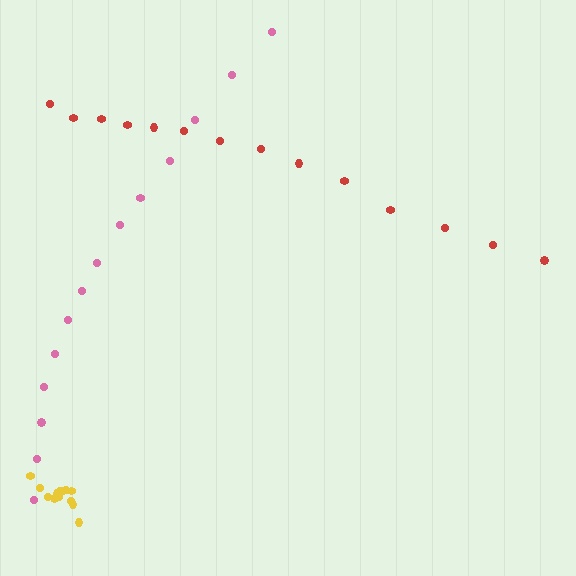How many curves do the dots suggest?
There are 3 distinct paths.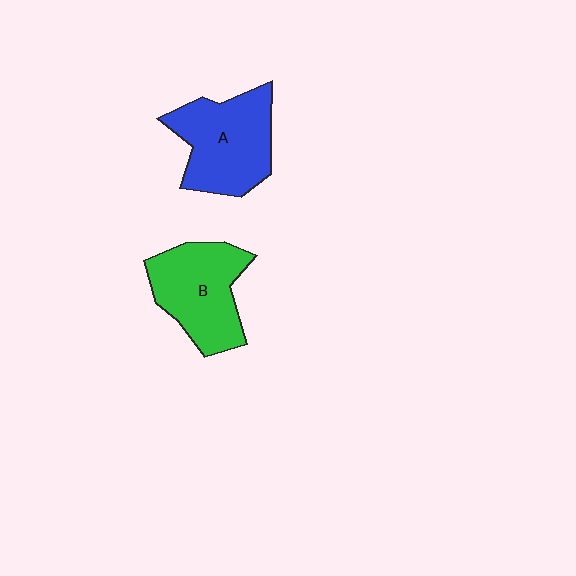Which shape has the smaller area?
Shape B (green).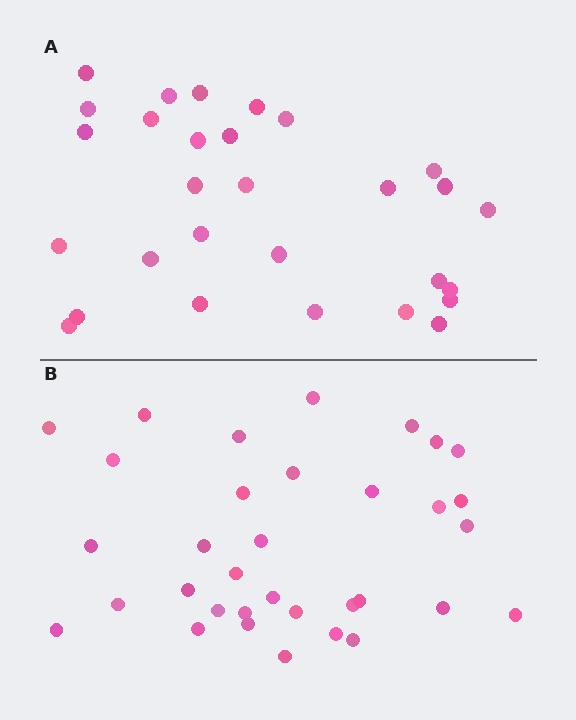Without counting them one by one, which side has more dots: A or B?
Region B (the bottom region) has more dots.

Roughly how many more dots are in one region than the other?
Region B has about 5 more dots than region A.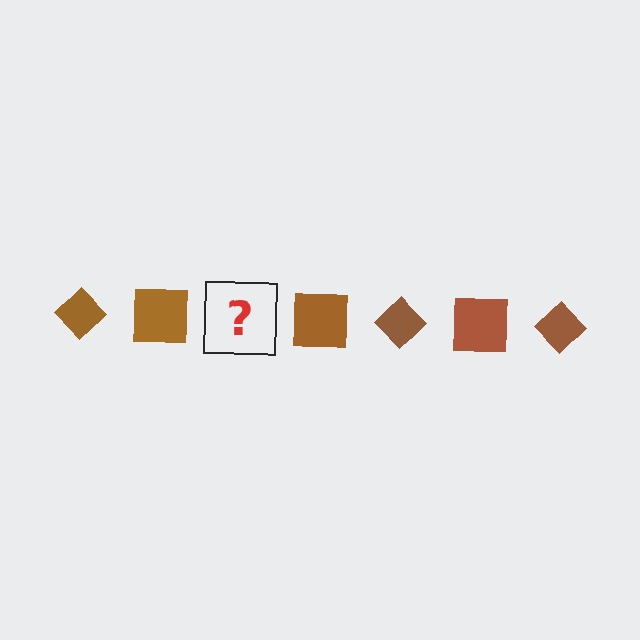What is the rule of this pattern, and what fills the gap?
The rule is that the pattern cycles through diamond, square shapes in brown. The gap should be filled with a brown diamond.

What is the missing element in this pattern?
The missing element is a brown diamond.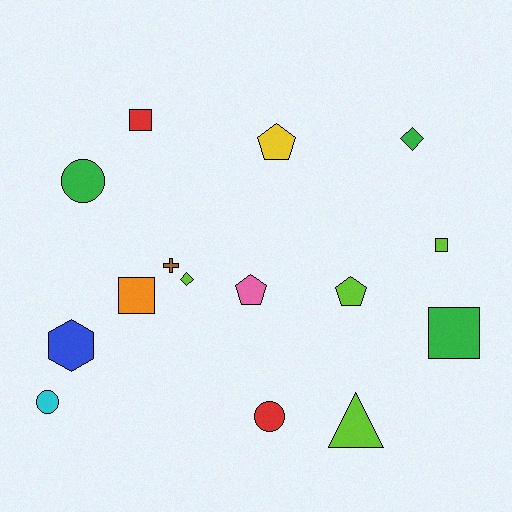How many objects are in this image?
There are 15 objects.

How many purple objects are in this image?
There are no purple objects.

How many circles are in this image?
There are 3 circles.